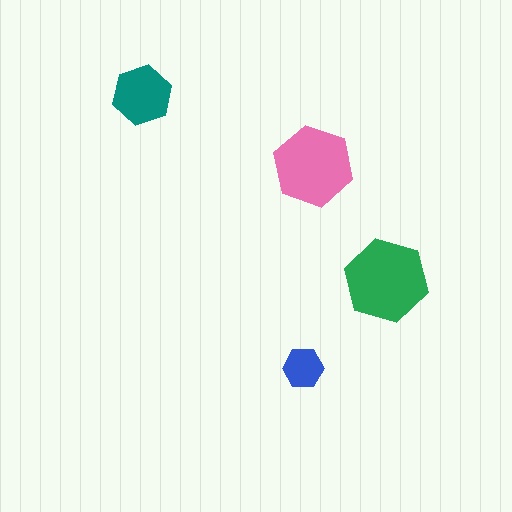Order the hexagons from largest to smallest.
the green one, the pink one, the teal one, the blue one.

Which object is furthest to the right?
The green hexagon is rightmost.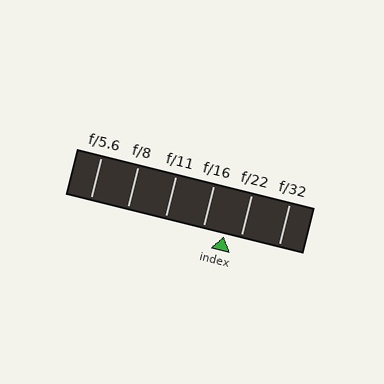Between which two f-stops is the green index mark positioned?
The index mark is between f/16 and f/22.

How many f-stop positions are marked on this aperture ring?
There are 6 f-stop positions marked.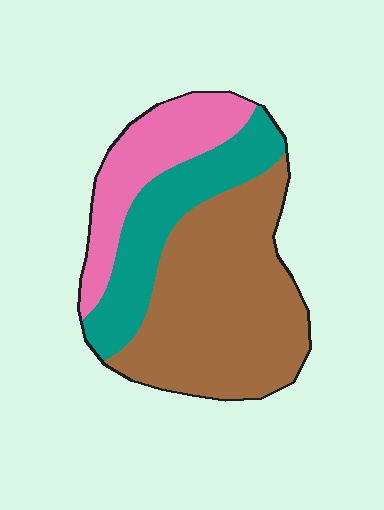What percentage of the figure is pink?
Pink takes up between a sixth and a third of the figure.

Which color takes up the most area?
Brown, at roughly 55%.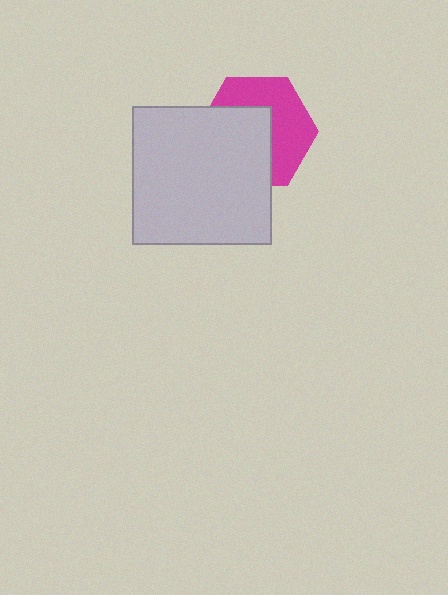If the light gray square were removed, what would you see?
You would see the complete magenta hexagon.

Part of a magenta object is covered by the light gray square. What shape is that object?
It is a hexagon.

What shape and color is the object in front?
The object in front is a light gray square.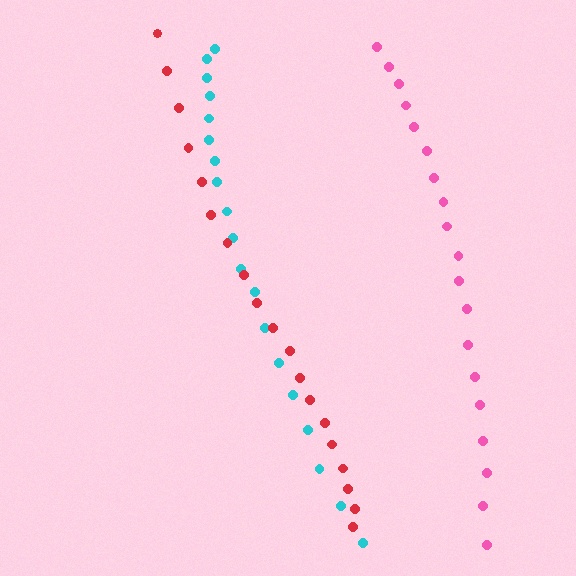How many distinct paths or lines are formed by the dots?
There are 3 distinct paths.